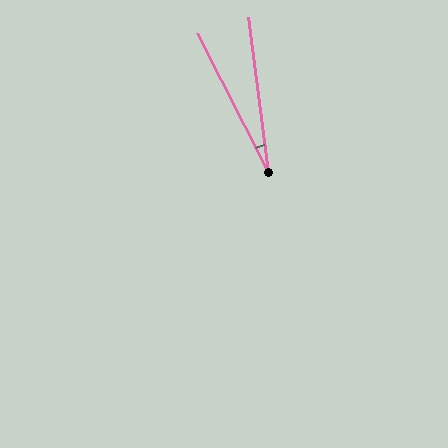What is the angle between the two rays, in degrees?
Approximately 20 degrees.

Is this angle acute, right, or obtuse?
It is acute.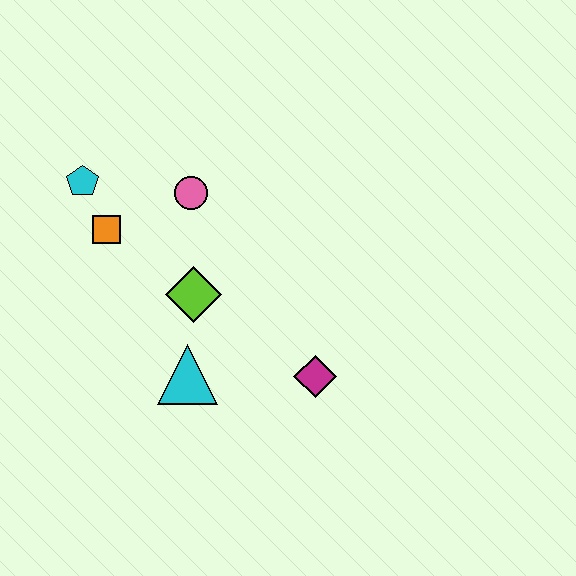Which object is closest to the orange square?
The cyan pentagon is closest to the orange square.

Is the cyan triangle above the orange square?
No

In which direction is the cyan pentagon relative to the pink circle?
The cyan pentagon is to the left of the pink circle.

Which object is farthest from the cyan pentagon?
The magenta diamond is farthest from the cyan pentagon.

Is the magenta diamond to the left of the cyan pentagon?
No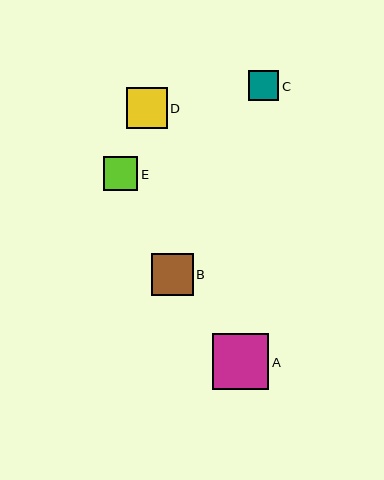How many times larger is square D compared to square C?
Square D is approximately 1.4 times the size of square C.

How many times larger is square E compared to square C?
Square E is approximately 1.1 times the size of square C.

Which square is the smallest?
Square C is the smallest with a size of approximately 30 pixels.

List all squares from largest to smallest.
From largest to smallest: A, B, D, E, C.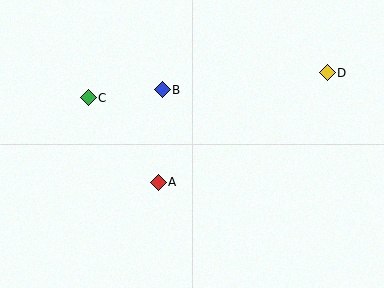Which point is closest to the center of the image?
Point A at (158, 182) is closest to the center.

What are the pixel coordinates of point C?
Point C is at (88, 98).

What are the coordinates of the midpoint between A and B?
The midpoint between A and B is at (160, 136).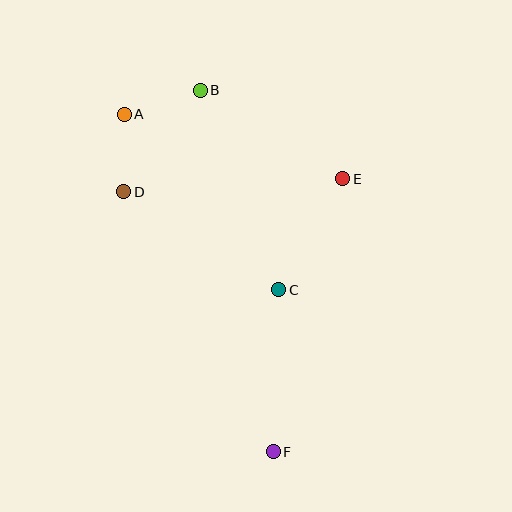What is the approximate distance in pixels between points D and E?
The distance between D and E is approximately 219 pixels.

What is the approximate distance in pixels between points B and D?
The distance between B and D is approximately 127 pixels.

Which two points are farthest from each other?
Points A and F are farthest from each other.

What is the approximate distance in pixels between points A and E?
The distance between A and E is approximately 228 pixels.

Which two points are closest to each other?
Points A and D are closest to each other.